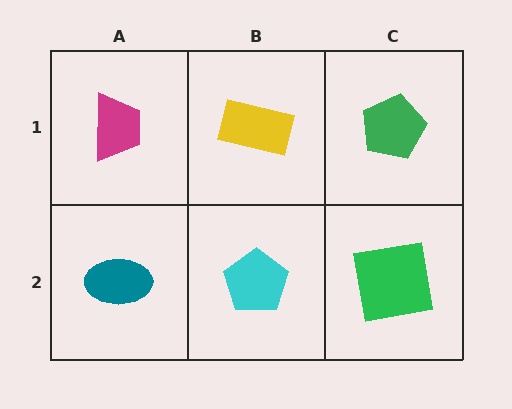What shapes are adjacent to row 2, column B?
A yellow rectangle (row 1, column B), a teal ellipse (row 2, column A), a green square (row 2, column C).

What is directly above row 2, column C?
A green pentagon.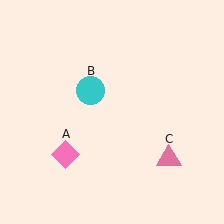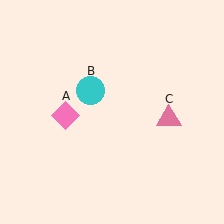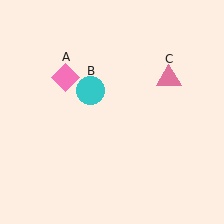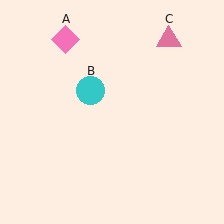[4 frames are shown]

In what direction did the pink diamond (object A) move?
The pink diamond (object A) moved up.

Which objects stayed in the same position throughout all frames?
Cyan circle (object B) remained stationary.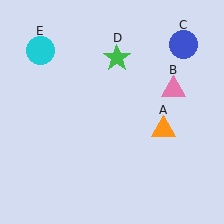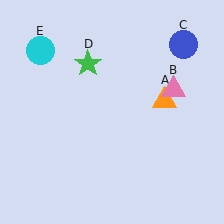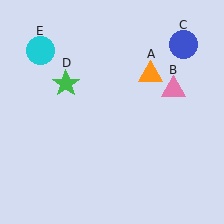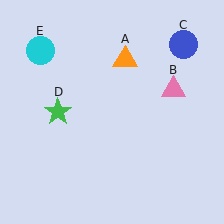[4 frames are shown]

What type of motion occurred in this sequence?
The orange triangle (object A), green star (object D) rotated counterclockwise around the center of the scene.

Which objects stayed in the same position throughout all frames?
Pink triangle (object B) and blue circle (object C) and cyan circle (object E) remained stationary.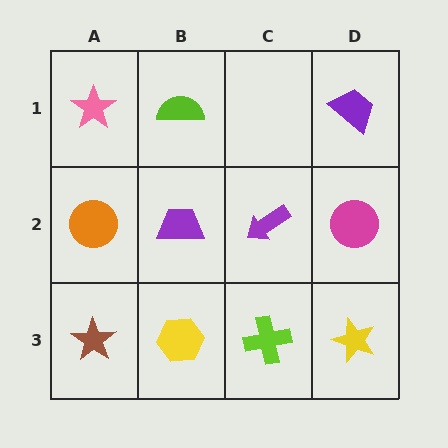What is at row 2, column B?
A purple trapezoid.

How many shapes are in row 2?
4 shapes.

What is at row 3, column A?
A brown star.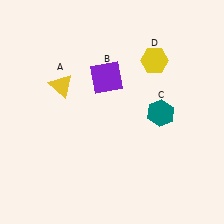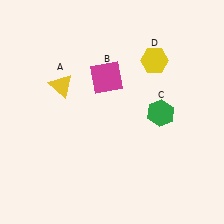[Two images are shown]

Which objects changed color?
B changed from purple to magenta. C changed from teal to green.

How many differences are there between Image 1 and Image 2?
There are 2 differences between the two images.